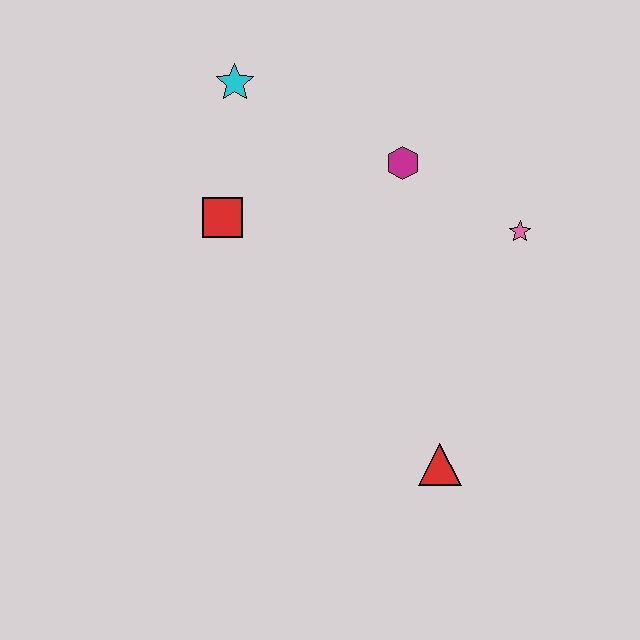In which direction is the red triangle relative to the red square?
The red triangle is below the red square.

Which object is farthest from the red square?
The red triangle is farthest from the red square.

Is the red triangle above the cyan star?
No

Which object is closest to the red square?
The cyan star is closest to the red square.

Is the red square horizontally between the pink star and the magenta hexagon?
No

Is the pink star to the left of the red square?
No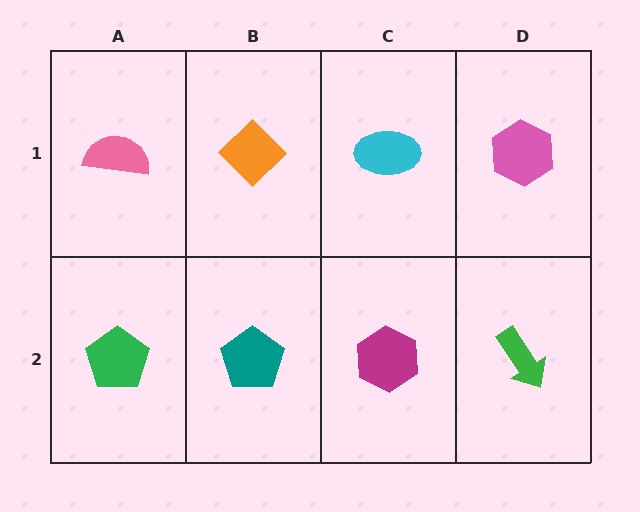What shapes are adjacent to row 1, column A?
A green pentagon (row 2, column A), an orange diamond (row 1, column B).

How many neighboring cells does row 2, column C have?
3.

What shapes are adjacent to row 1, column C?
A magenta hexagon (row 2, column C), an orange diamond (row 1, column B), a pink hexagon (row 1, column D).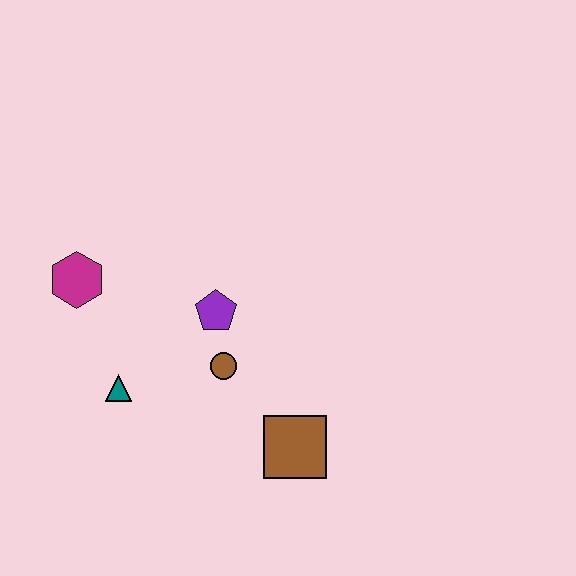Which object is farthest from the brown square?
The magenta hexagon is farthest from the brown square.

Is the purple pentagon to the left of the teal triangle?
No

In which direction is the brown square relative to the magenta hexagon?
The brown square is to the right of the magenta hexagon.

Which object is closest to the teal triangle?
The brown circle is closest to the teal triangle.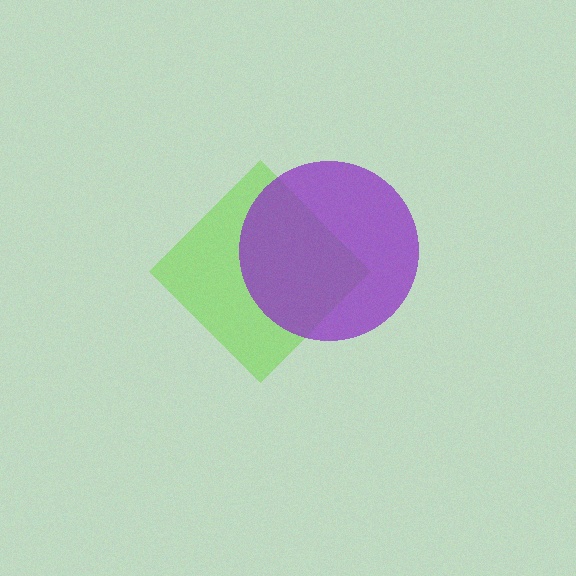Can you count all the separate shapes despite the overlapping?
Yes, there are 2 separate shapes.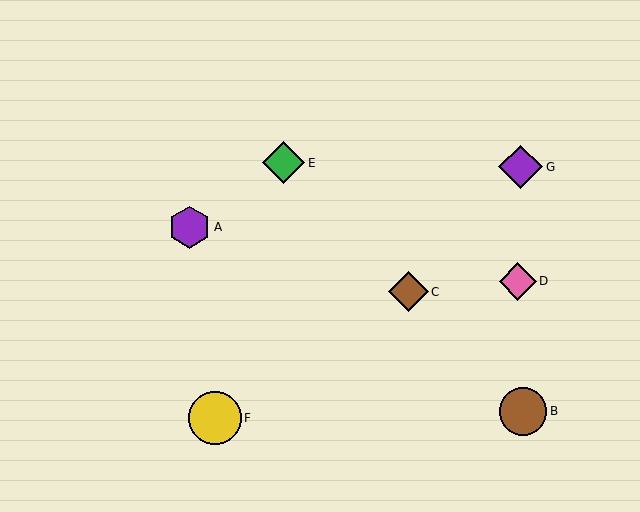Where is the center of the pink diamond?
The center of the pink diamond is at (518, 281).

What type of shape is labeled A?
Shape A is a purple hexagon.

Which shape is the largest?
The yellow circle (labeled F) is the largest.